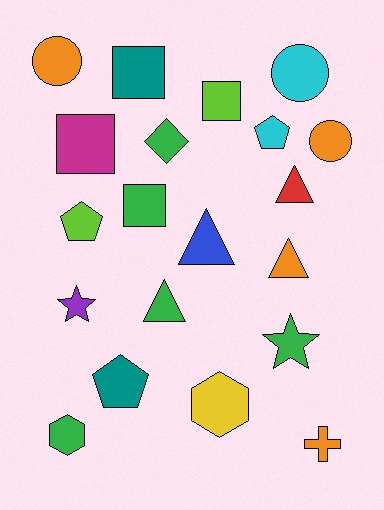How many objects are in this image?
There are 20 objects.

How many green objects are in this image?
There are 5 green objects.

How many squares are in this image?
There are 4 squares.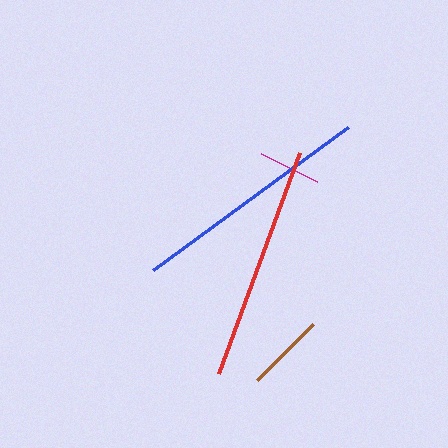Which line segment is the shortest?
The magenta line is the shortest at approximately 62 pixels.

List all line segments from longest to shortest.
From longest to shortest: blue, red, brown, magenta.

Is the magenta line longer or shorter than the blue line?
The blue line is longer than the magenta line.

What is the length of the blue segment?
The blue segment is approximately 242 pixels long.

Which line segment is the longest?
The blue line is the longest at approximately 242 pixels.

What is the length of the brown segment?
The brown segment is approximately 79 pixels long.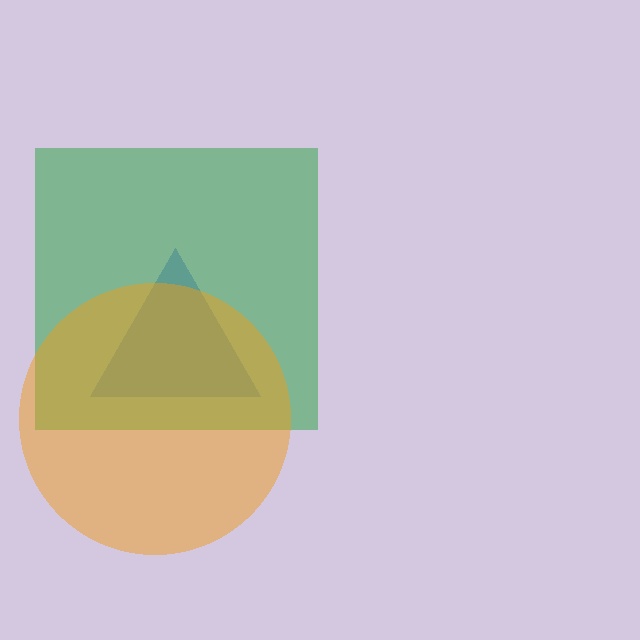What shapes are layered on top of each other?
The layered shapes are: a blue triangle, a green square, an orange circle.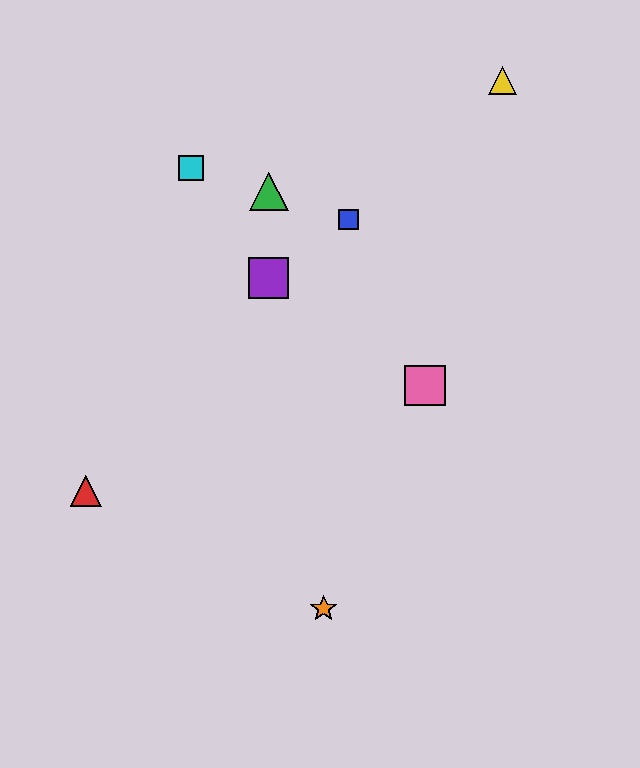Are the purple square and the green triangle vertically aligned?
Yes, both are at x≈269.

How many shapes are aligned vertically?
2 shapes (the green triangle, the purple square) are aligned vertically.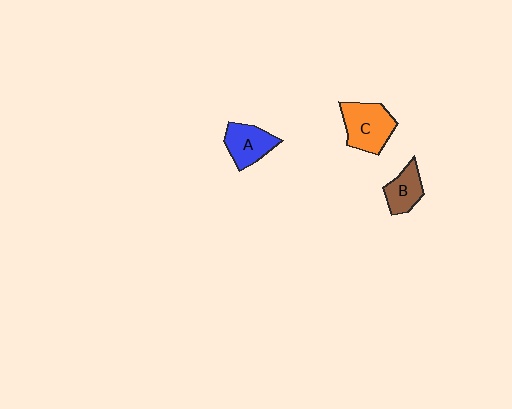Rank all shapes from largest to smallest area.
From largest to smallest: C (orange), A (blue), B (brown).